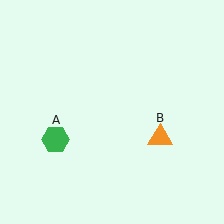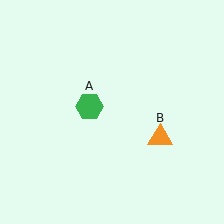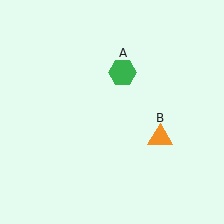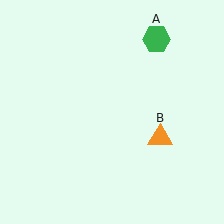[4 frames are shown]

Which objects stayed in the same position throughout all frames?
Orange triangle (object B) remained stationary.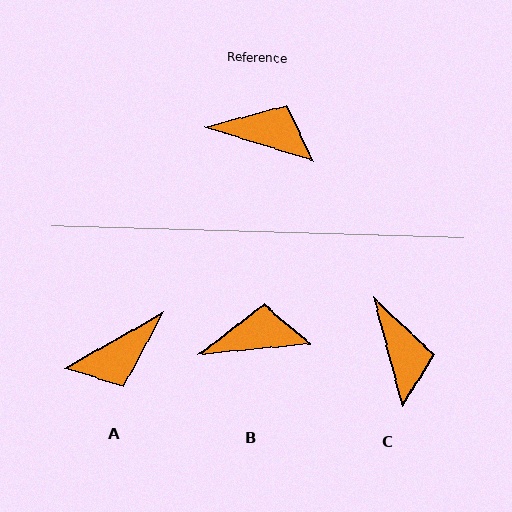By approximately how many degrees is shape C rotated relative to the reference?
Approximately 58 degrees clockwise.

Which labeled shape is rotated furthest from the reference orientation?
A, about 133 degrees away.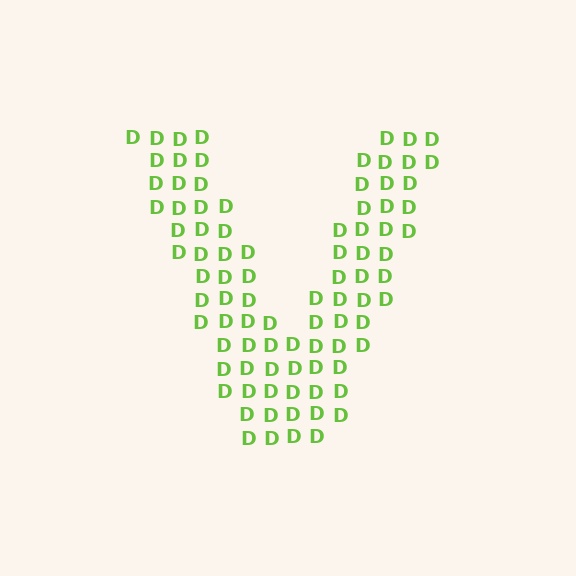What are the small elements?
The small elements are letter D's.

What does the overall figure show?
The overall figure shows the letter V.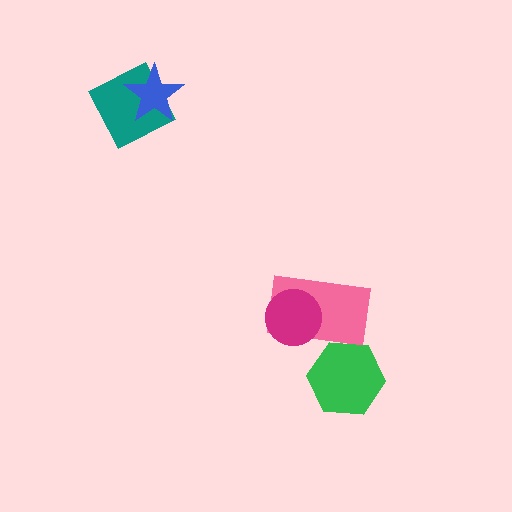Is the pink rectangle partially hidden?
Yes, it is partially covered by another shape.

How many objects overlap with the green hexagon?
1 object overlaps with the green hexagon.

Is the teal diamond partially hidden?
Yes, it is partially covered by another shape.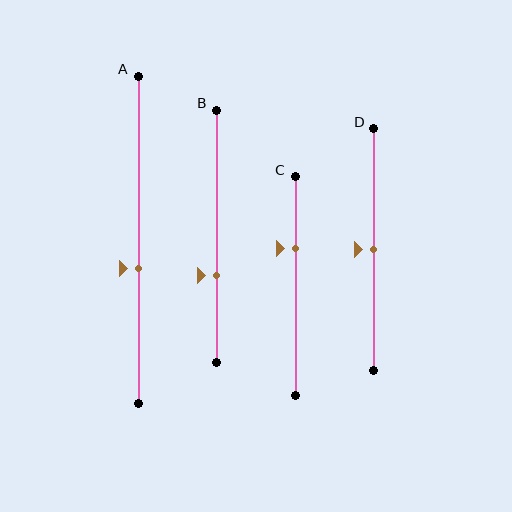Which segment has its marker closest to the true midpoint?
Segment D has its marker closest to the true midpoint.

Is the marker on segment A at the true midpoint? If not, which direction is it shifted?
No, the marker on segment A is shifted downward by about 9% of the segment length.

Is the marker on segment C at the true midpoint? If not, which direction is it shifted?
No, the marker on segment C is shifted upward by about 17% of the segment length.